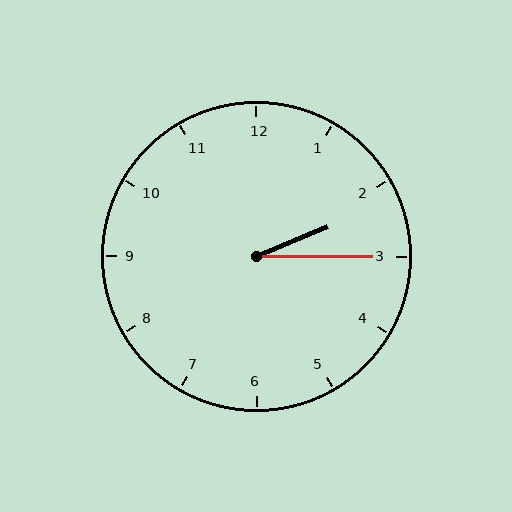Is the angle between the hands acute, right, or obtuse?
It is acute.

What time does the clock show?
2:15.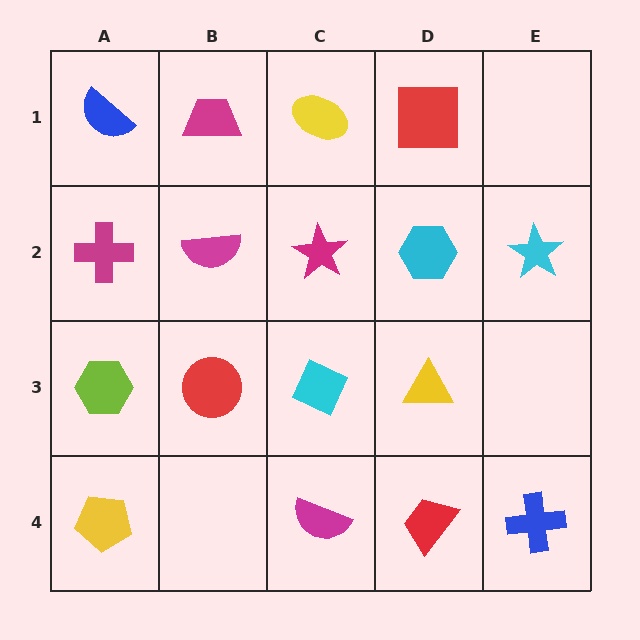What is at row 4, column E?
A blue cross.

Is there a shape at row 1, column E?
No, that cell is empty.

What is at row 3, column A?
A lime hexagon.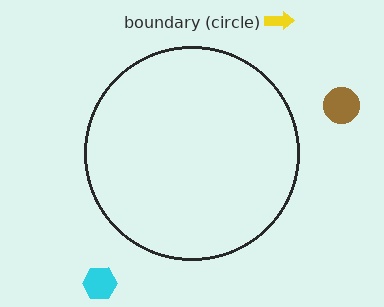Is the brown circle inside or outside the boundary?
Outside.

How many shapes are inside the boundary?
0 inside, 3 outside.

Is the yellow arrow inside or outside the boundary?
Outside.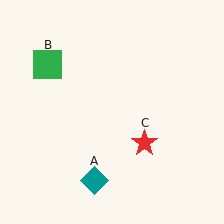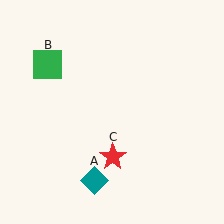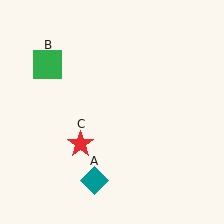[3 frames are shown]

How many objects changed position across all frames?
1 object changed position: red star (object C).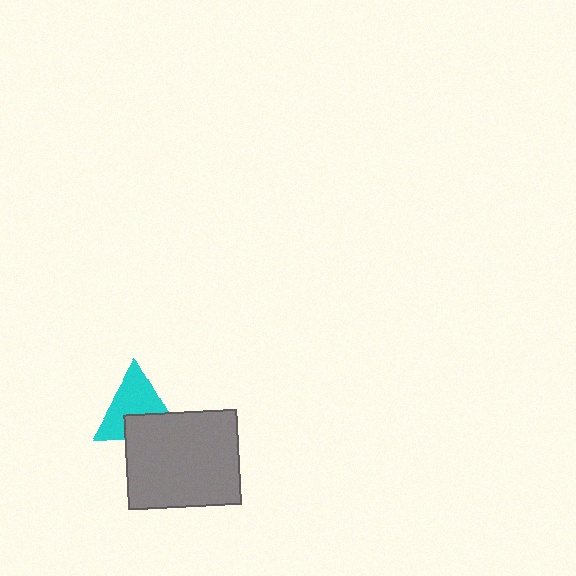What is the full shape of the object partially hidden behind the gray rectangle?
The partially hidden object is a cyan triangle.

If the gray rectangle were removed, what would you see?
You would see the complete cyan triangle.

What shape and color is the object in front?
The object in front is a gray rectangle.